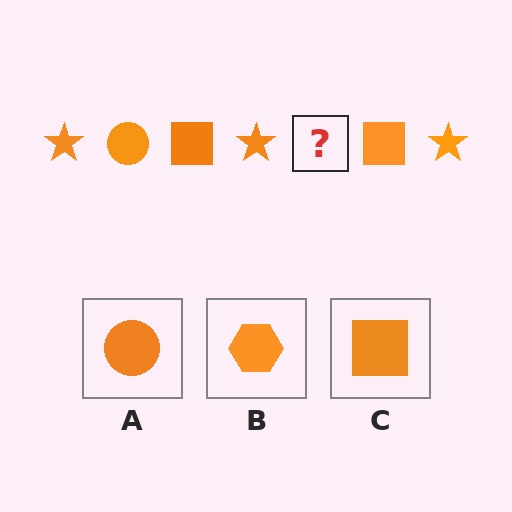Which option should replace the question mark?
Option A.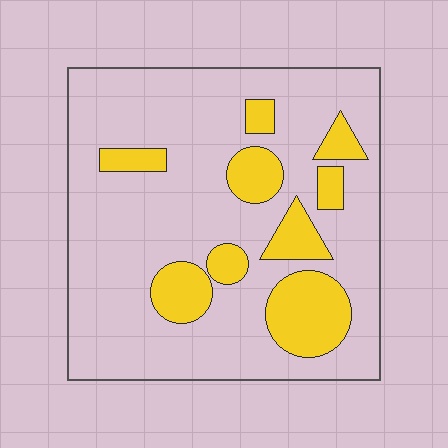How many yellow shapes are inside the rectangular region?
9.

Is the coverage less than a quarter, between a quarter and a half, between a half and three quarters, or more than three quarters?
Less than a quarter.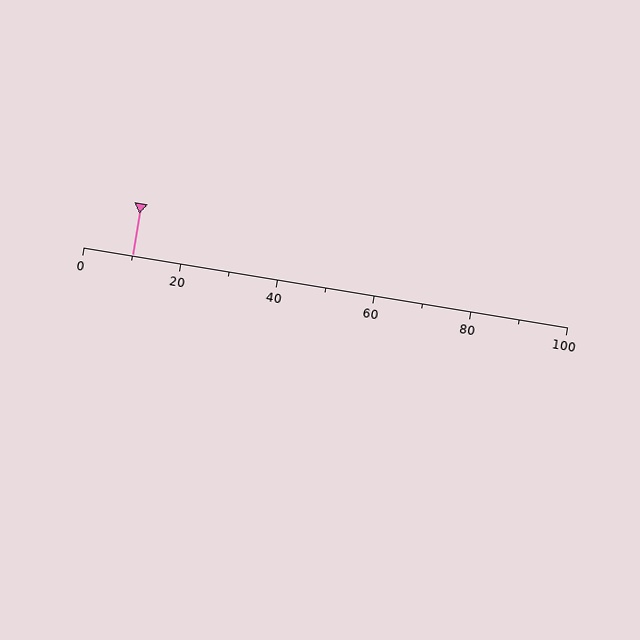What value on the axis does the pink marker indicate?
The marker indicates approximately 10.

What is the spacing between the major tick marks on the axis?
The major ticks are spaced 20 apart.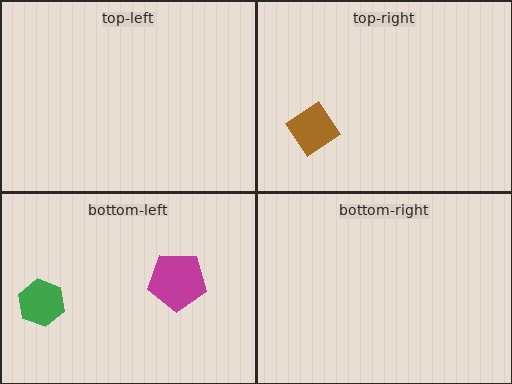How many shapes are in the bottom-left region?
2.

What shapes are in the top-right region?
The brown diamond.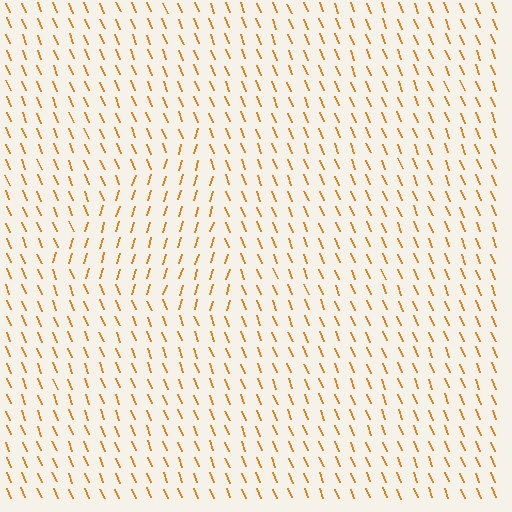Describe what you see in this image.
The image is filled with small orange line segments. A triangle region in the image has lines oriented differently from the surrounding lines, creating a visible texture boundary.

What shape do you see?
I see a triangle.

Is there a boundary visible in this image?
Yes, there is a texture boundary formed by a change in line orientation.